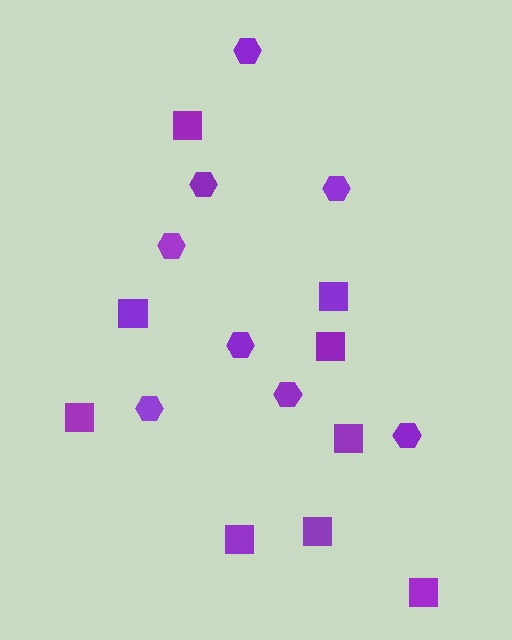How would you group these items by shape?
There are 2 groups: one group of squares (9) and one group of hexagons (8).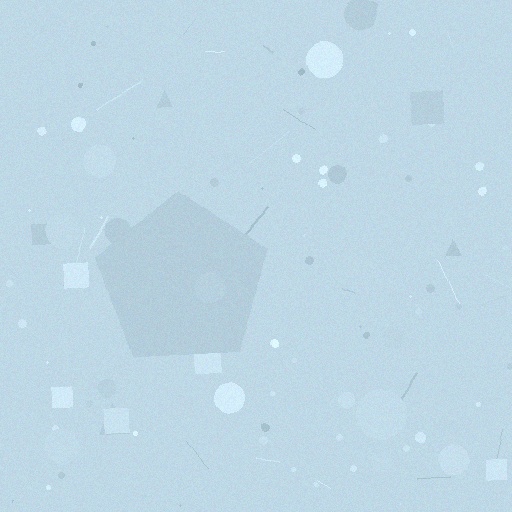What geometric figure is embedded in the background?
A pentagon is embedded in the background.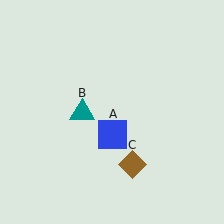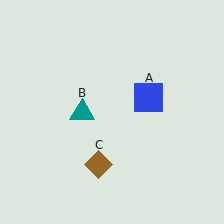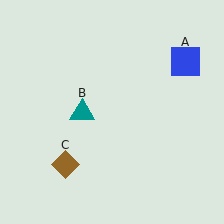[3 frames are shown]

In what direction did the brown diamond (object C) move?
The brown diamond (object C) moved left.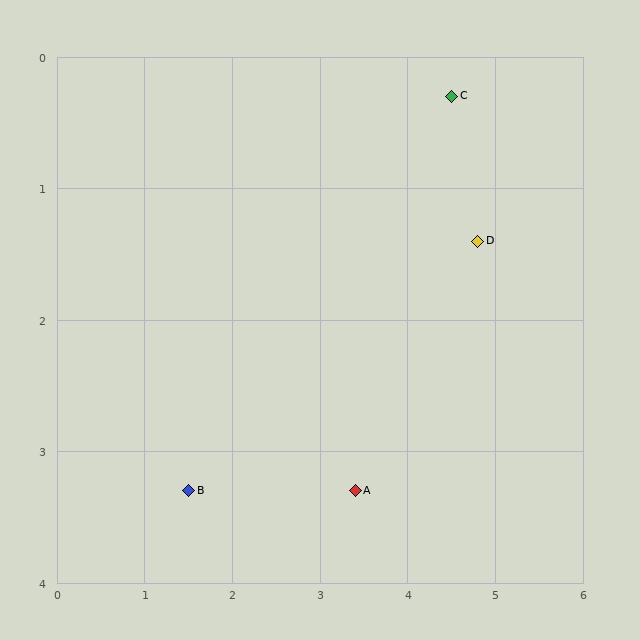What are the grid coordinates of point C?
Point C is at approximately (4.5, 0.3).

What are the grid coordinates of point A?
Point A is at approximately (3.4, 3.3).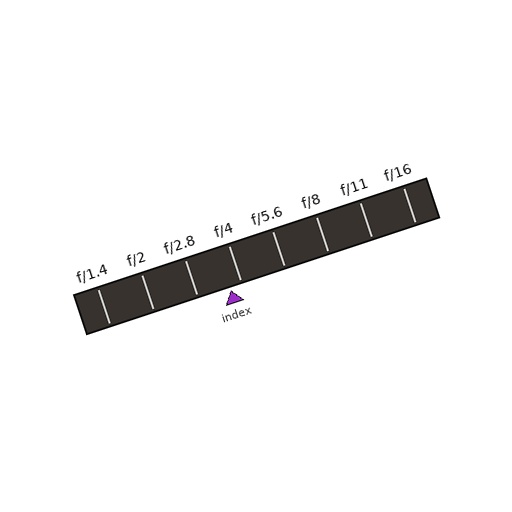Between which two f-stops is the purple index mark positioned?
The index mark is between f/2.8 and f/4.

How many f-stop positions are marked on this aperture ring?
There are 8 f-stop positions marked.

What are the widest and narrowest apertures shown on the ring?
The widest aperture shown is f/1.4 and the narrowest is f/16.